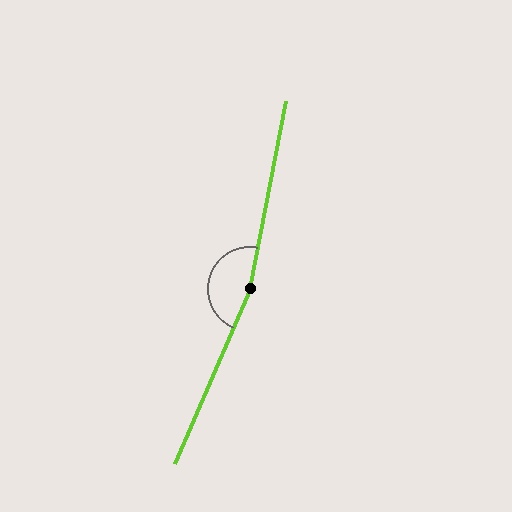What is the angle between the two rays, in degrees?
Approximately 167 degrees.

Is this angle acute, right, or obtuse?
It is obtuse.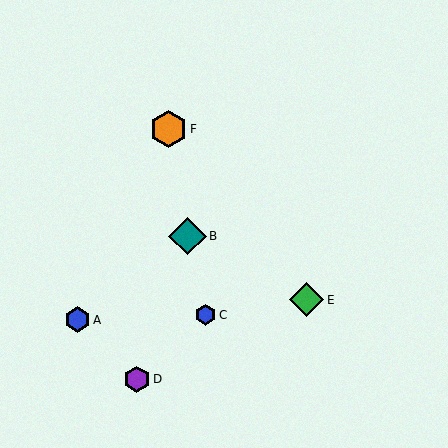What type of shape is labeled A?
Shape A is a blue hexagon.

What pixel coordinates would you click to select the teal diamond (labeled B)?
Click at (187, 236) to select the teal diamond B.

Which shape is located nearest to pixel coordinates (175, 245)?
The teal diamond (labeled B) at (187, 236) is nearest to that location.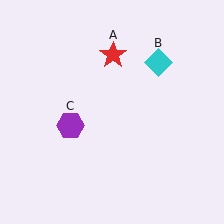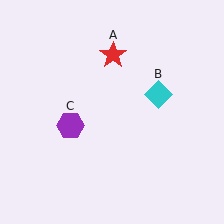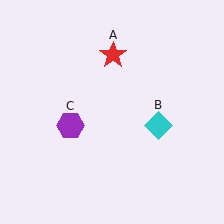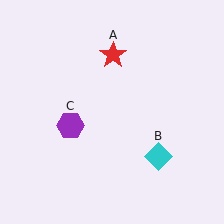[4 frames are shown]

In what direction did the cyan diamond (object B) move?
The cyan diamond (object B) moved down.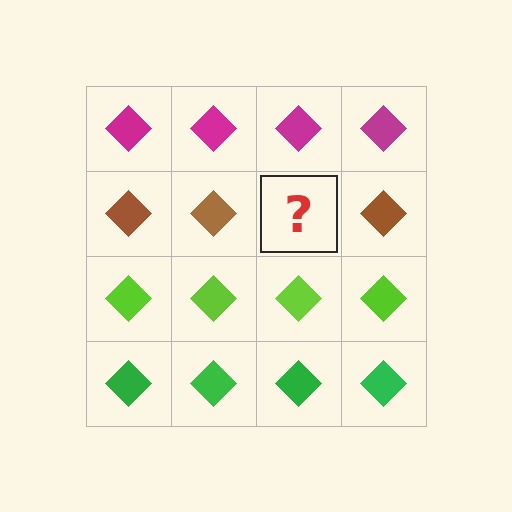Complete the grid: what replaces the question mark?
The question mark should be replaced with a brown diamond.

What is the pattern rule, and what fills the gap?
The rule is that each row has a consistent color. The gap should be filled with a brown diamond.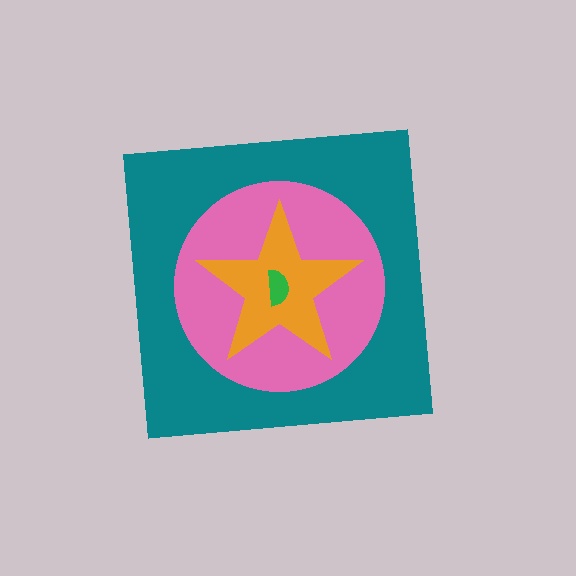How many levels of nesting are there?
4.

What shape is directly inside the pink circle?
The orange star.